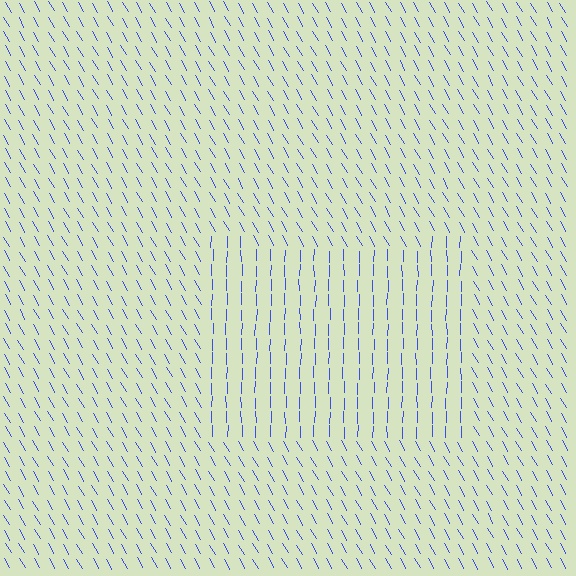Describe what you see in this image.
The image is filled with small blue line segments. A rectangle region in the image has lines oriented differently from the surrounding lines, creating a visible texture boundary.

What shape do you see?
I see a rectangle.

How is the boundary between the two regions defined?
The boundary is defined purely by a change in line orientation (approximately 30 degrees difference). All lines are the same color and thickness.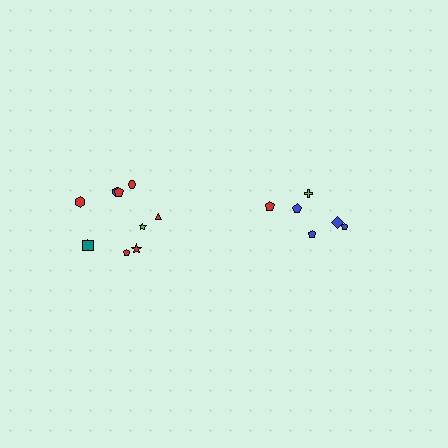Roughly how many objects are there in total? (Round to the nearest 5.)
Roughly 15 objects in total.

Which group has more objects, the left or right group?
The left group.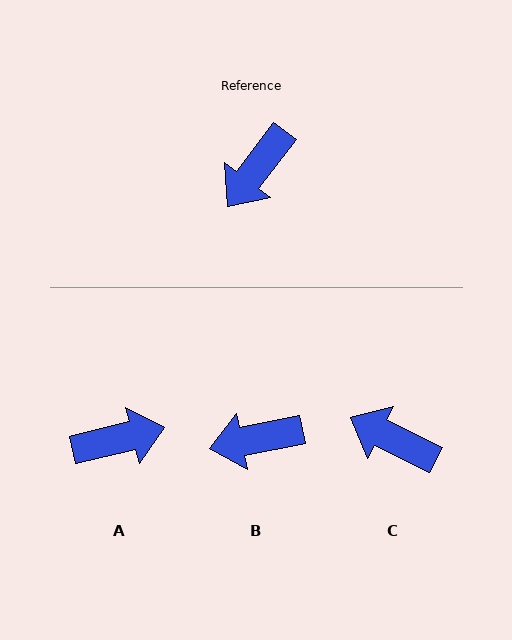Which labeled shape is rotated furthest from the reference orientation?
A, about 141 degrees away.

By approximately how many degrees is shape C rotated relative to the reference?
Approximately 79 degrees clockwise.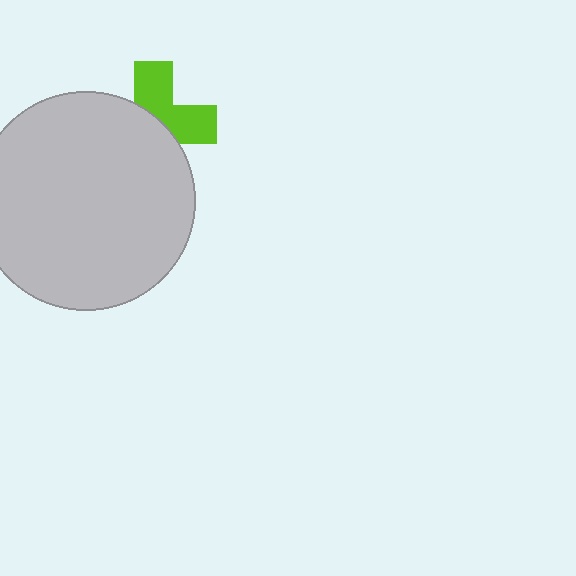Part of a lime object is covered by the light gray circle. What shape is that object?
It is a cross.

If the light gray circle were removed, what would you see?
You would see the complete lime cross.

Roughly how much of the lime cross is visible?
About half of it is visible (roughly 45%).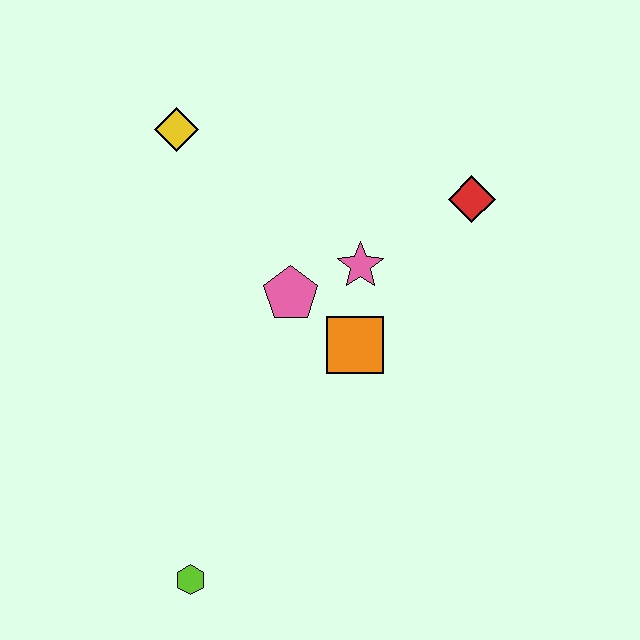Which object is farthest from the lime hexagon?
The red diamond is farthest from the lime hexagon.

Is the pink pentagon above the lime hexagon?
Yes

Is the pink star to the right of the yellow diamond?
Yes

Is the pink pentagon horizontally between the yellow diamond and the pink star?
Yes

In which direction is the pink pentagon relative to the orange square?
The pink pentagon is to the left of the orange square.